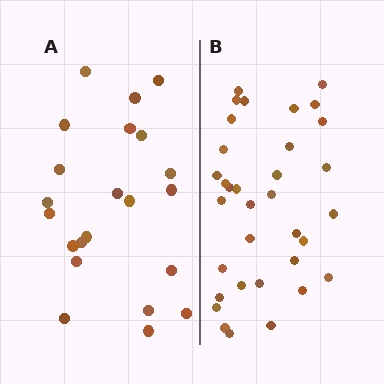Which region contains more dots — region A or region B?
Region B (the right region) has more dots.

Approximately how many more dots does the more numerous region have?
Region B has roughly 12 or so more dots than region A.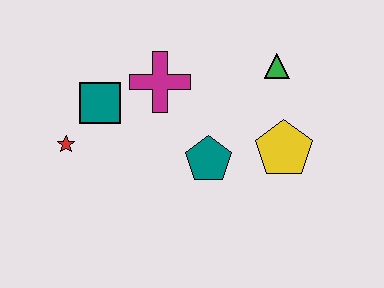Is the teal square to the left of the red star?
No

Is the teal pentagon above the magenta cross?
No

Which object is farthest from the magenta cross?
The yellow pentagon is farthest from the magenta cross.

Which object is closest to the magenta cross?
The teal square is closest to the magenta cross.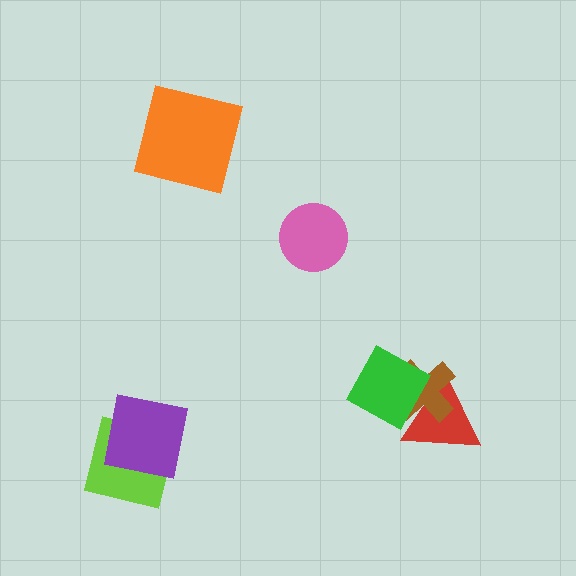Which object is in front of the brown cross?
The green square is in front of the brown cross.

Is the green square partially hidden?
No, no other shape covers it.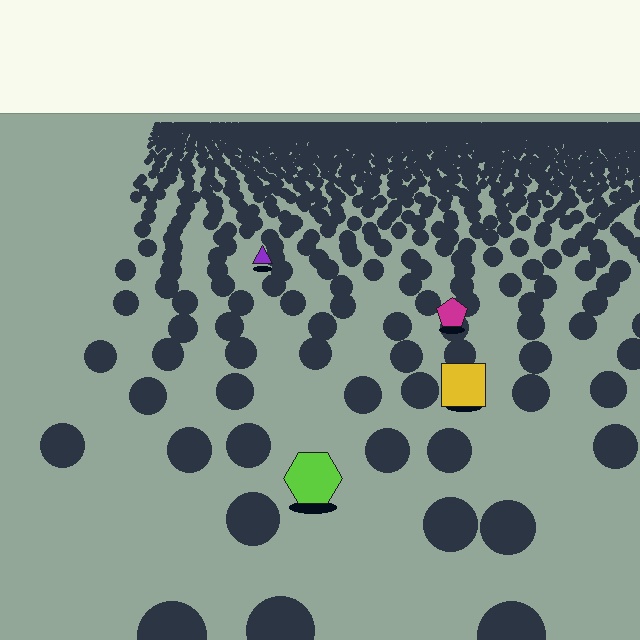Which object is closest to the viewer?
The lime hexagon is closest. The texture marks near it are larger and more spread out.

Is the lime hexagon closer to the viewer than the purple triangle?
Yes. The lime hexagon is closer — you can tell from the texture gradient: the ground texture is coarser near it.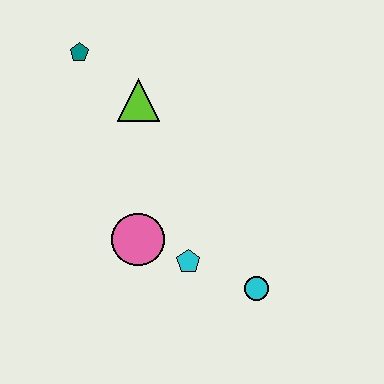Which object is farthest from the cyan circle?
The teal pentagon is farthest from the cyan circle.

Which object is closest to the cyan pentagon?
The pink circle is closest to the cyan pentagon.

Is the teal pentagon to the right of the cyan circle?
No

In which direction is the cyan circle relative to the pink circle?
The cyan circle is to the right of the pink circle.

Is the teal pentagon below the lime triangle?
No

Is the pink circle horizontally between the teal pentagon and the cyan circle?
Yes